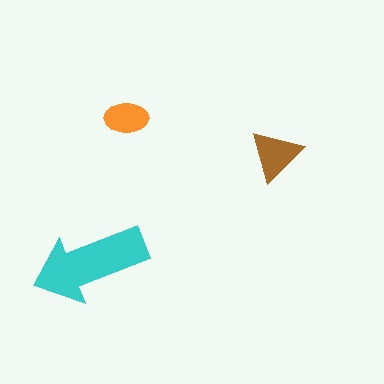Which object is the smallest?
The orange ellipse.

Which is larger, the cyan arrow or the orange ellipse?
The cyan arrow.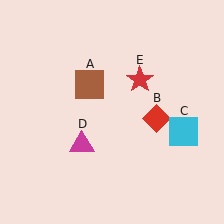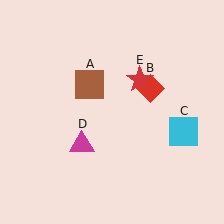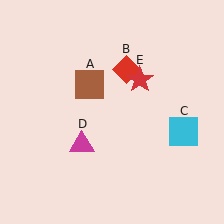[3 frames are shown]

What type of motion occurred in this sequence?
The red diamond (object B) rotated counterclockwise around the center of the scene.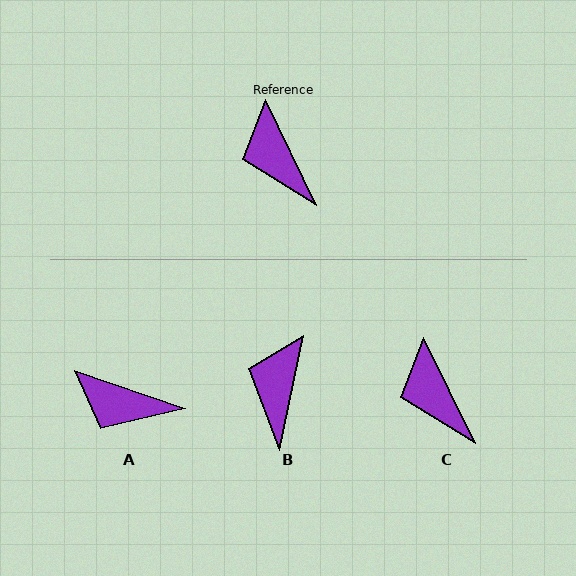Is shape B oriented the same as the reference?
No, it is off by about 38 degrees.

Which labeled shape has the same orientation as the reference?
C.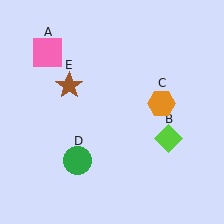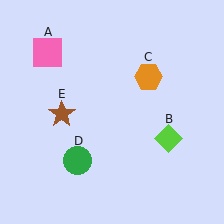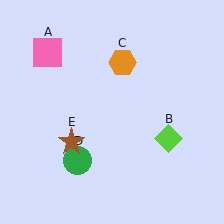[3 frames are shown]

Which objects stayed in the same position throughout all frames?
Pink square (object A) and lime diamond (object B) and green circle (object D) remained stationary.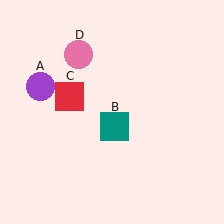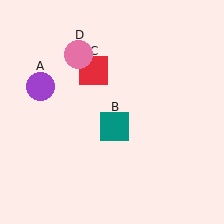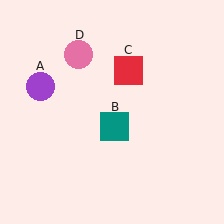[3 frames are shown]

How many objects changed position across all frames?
1 object changed position: red square (object C).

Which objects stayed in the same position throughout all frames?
Purple circle (object A) and teal square (object B) and pink circle (object D) remained stationary.